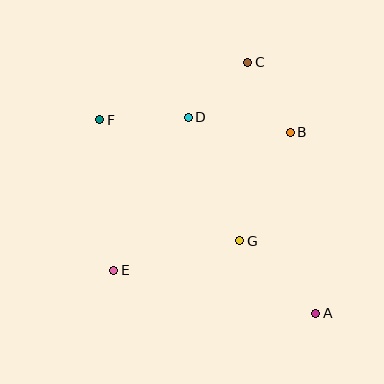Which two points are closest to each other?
Points C and D are closest to each other.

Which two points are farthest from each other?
Points A and F are farthest from each other.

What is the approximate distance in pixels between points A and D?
The distance between A and D is approximately 234 pixels.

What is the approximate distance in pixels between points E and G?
The distance between E and G is approximately 129 pixels.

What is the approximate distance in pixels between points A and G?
The distance between A and G is approximately 105 pixels.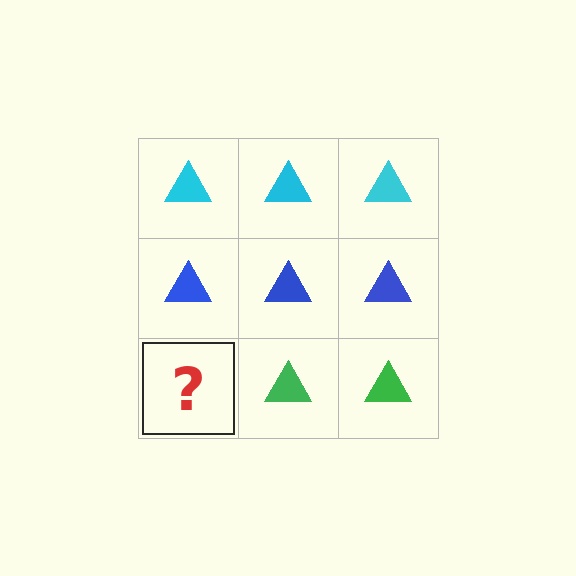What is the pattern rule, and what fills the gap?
The rule is that each row has a consistent color. The gap should be filled with a green triangle.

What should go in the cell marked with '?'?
The missing cell should contain a green triangle.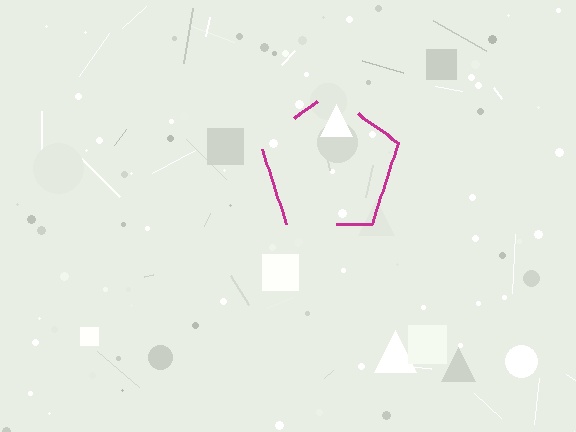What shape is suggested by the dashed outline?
The dashed outline suggests a pentagon.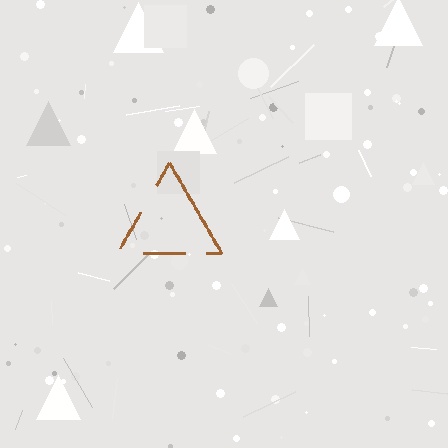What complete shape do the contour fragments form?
The contour fragments form a triangle.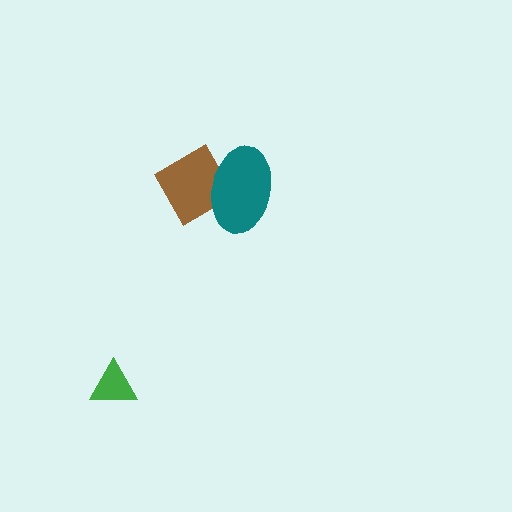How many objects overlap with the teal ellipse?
1 object overlaps with the teal ellipse.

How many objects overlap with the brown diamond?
1 object overlaps with the brown diamond.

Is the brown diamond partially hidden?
Yes, it is partially covered by another shape.